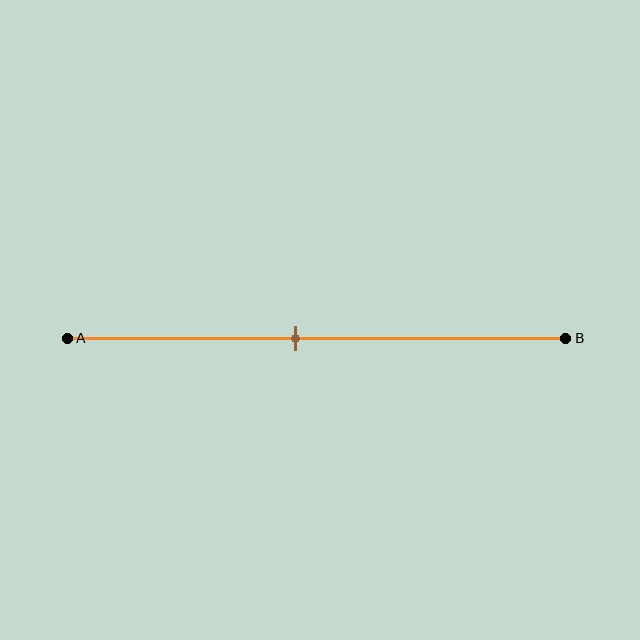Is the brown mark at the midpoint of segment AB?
No, the mark is at about 45% from A, not at the 50% midpoint.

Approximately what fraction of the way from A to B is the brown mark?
The brown mark is approximately 45% of the way from A to B.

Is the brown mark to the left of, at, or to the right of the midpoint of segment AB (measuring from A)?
The brown mark is to the left of the midpoint of segment AB.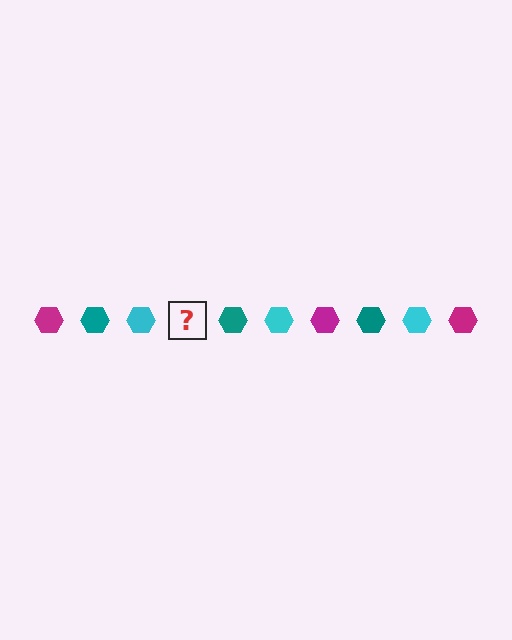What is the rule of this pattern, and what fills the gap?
The rule is that the pattern cycles through magenta, teal, cyan hexagons. The gap should be filled with a magenta hexagon.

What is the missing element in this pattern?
The missing element is a magenta hexagon.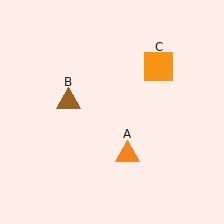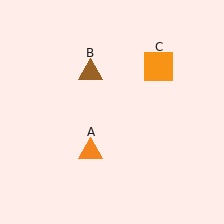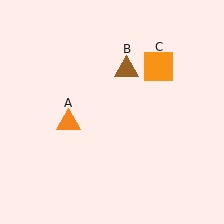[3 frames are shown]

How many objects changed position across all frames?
2 objects changed position: orange triangle (object A), brown triangle (object B).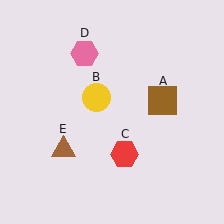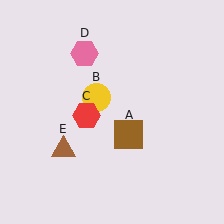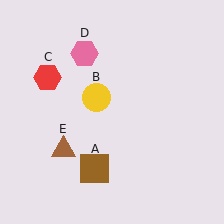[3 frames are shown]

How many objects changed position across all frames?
2 objects changed position: brown square (object A), red hexagon (object C).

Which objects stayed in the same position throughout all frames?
Yellow circle (object B) and pink hexagon (object D) and brown triangle (object E) remained stationary.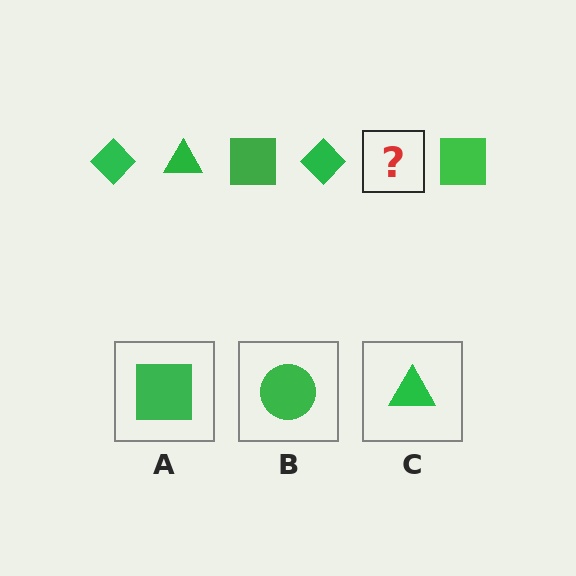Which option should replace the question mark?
Option C.